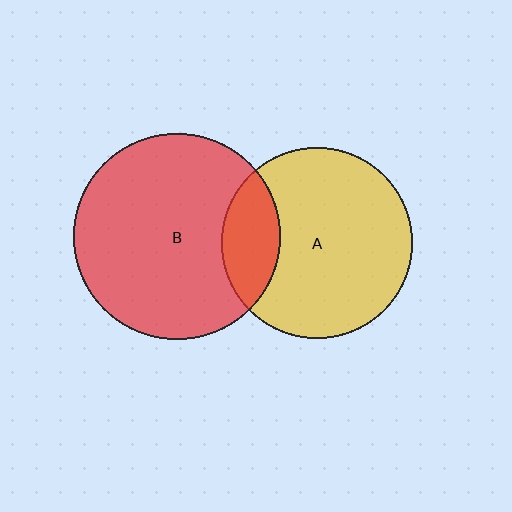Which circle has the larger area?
Circle B (red).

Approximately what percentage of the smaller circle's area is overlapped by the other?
Approximately 20%.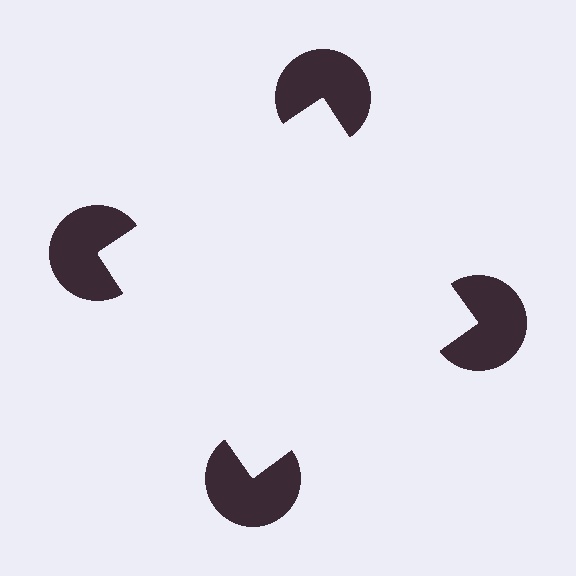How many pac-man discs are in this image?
There are 4 — one at each vertex of the illusory square.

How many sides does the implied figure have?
4 sides.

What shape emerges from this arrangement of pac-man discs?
An illusory square — its edges are inferred from the aligned wedge cuts in the pac-man discs, not physically drawn.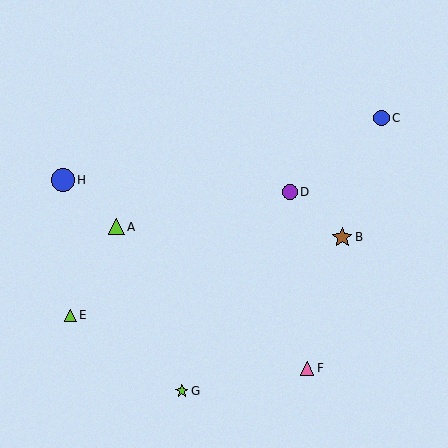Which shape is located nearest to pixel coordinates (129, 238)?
The lime triangle (labeled A) at (116, 227) is nearest to that location.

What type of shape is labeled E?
Shape E is a lime triangle.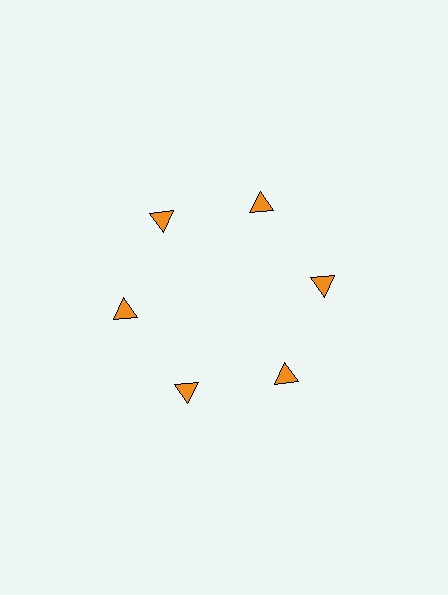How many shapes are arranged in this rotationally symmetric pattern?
There are 6 shapes, arranged in 6 groups of 1.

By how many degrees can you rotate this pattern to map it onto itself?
The pattern maps onto itself every 60 degrees of rotation.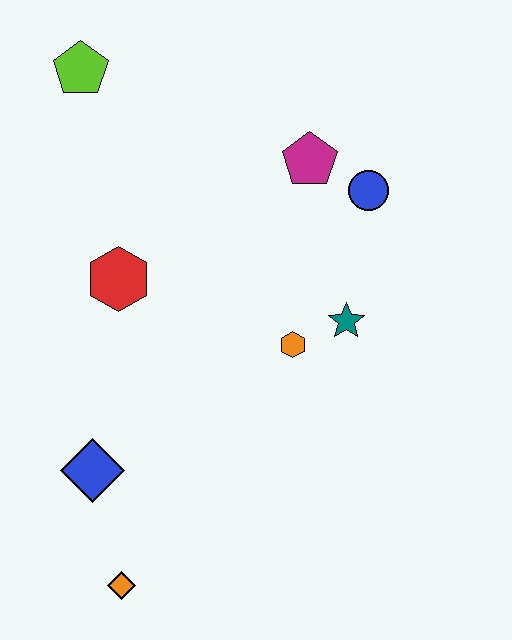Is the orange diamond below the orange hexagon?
Yes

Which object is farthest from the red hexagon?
The orange diamond is farthest from the red hexagon.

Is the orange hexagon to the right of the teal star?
No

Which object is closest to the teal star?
The orange hexagon is closest to the teal star.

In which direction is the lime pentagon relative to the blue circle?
The lime pentagon is to the left of the blue circle.